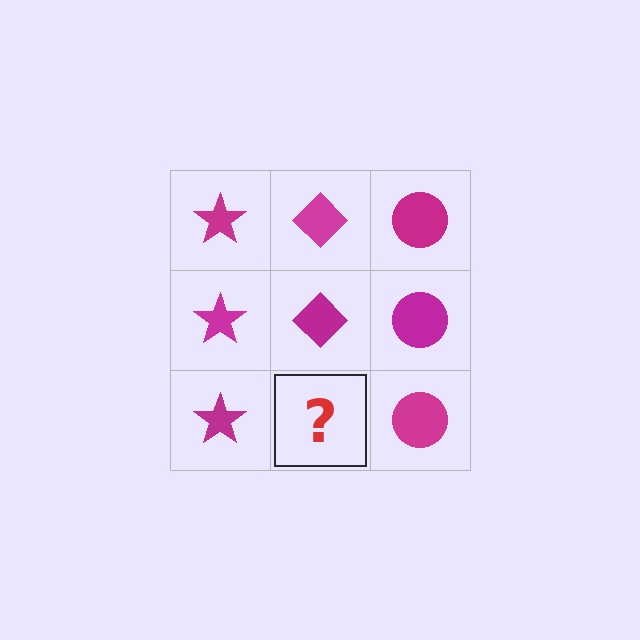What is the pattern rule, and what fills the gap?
The rule is that each column has a consistent shape. The gap should be filled with a magenta diamond.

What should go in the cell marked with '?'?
The missing cell should contain a magenta diamond.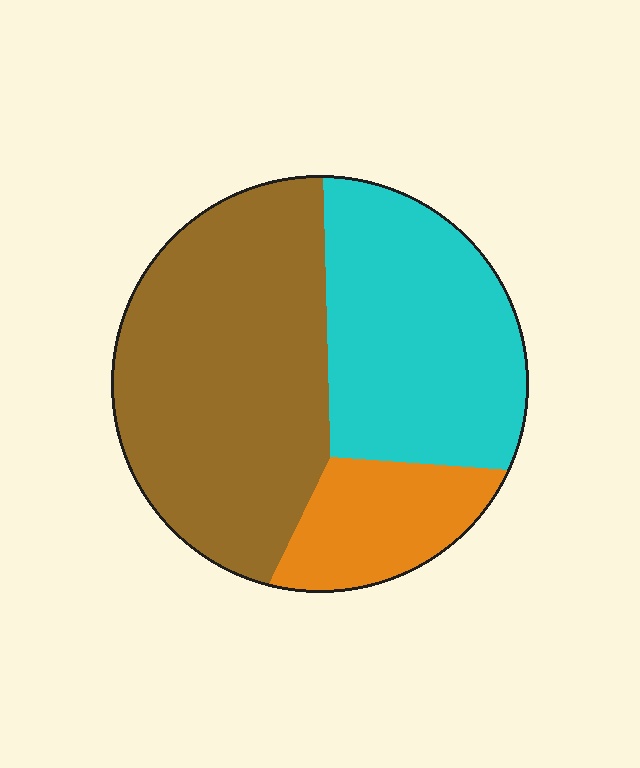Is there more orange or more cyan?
Cyan.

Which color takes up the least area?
Orange, at roughly 15%.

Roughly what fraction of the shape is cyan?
Cyan covers around 35% of the shape.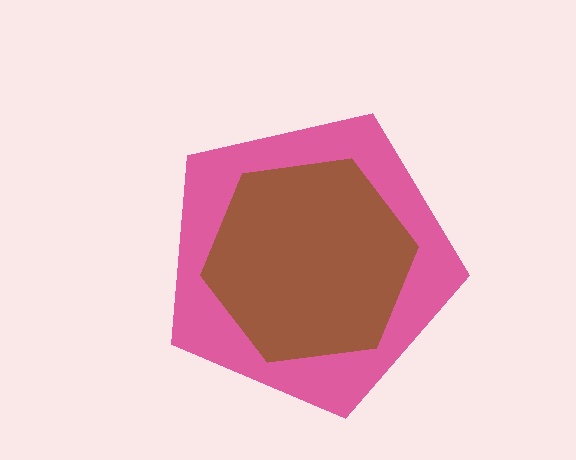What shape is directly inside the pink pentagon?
The brown hexagon.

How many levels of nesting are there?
2.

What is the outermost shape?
The pink pentagon.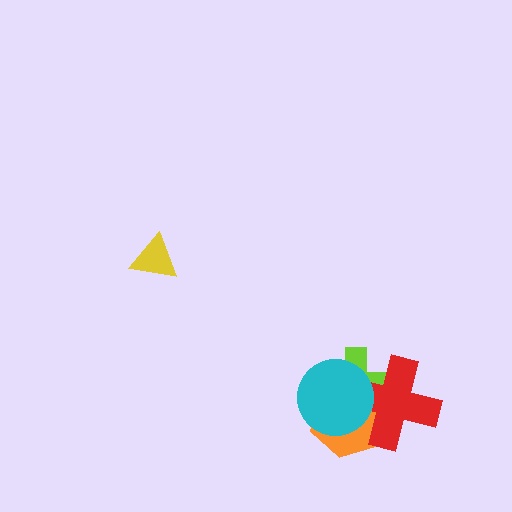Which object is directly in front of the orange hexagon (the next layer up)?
The red cross is directly in front of the orange hexagon.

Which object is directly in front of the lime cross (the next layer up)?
The orange hexagon is directly in front of the lime cross.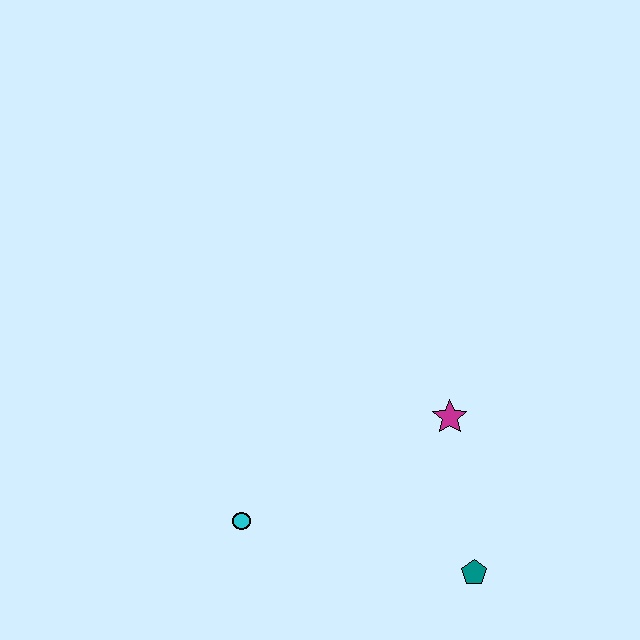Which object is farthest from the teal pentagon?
The cyan circle is farthest from the teal pentagon.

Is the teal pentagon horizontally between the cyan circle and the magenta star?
No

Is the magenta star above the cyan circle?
Yes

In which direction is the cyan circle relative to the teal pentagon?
The cyan circle is to the left of the teal pentagon.